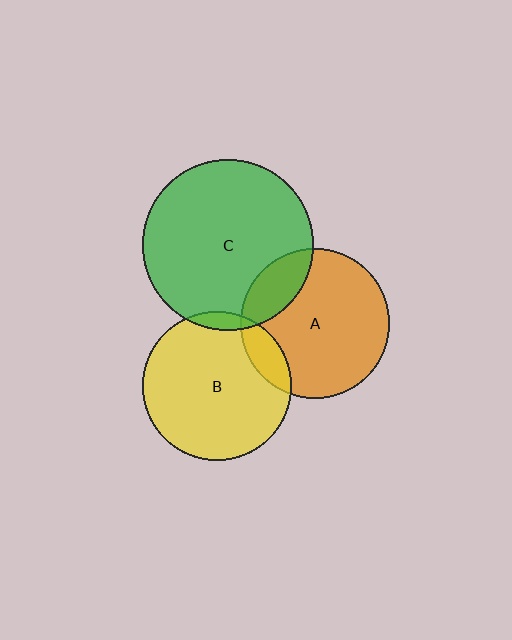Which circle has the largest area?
Circle C (green).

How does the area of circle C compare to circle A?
Approximately 1.3 times.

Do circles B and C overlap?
Yes.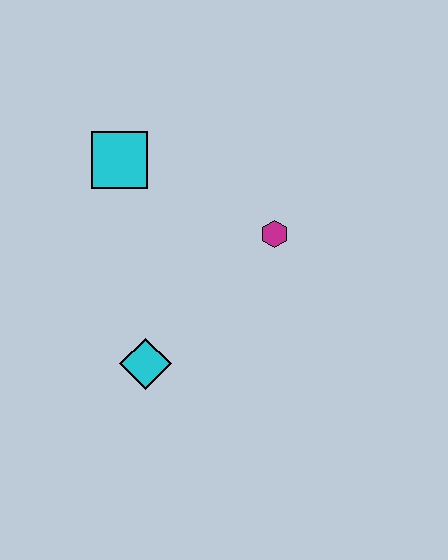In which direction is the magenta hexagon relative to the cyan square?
The magenta hexagon is to the right of the cyan square.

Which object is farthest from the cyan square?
The cyan diamond is farthest from the cyan square.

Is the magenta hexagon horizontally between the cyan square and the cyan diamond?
No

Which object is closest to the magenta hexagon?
The cyan square is closest to the magenta hexagon.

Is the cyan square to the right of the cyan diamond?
No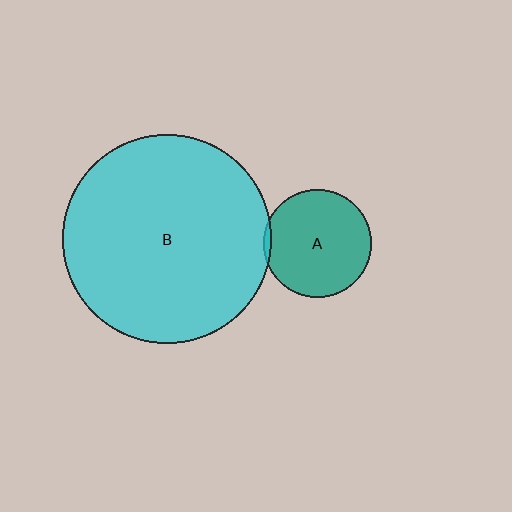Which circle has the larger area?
Circle B (cyan).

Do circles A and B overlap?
Yes.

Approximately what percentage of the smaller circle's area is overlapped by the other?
Approximately 5%.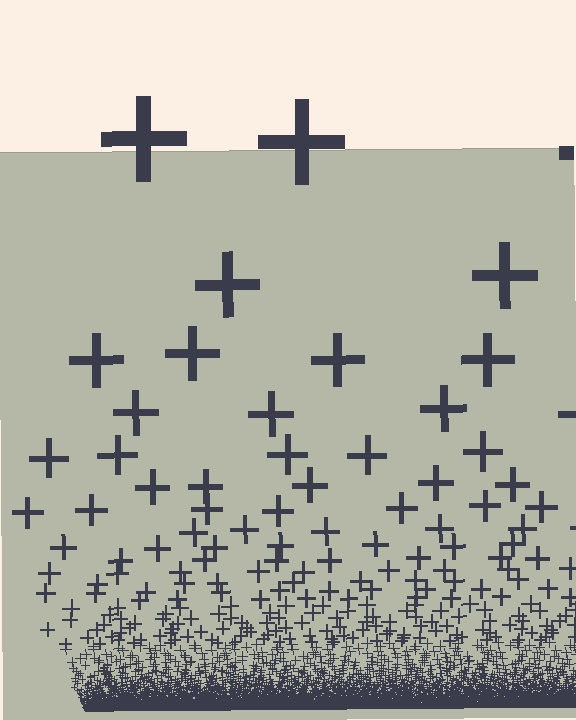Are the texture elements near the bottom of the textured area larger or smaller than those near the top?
Smaller. The gradient is inverted — elements near the bottom are smaller and denser.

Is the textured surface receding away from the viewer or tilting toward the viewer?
The surface appears to tilt toward the viewer. Texture elements get larger and sparser toward the top.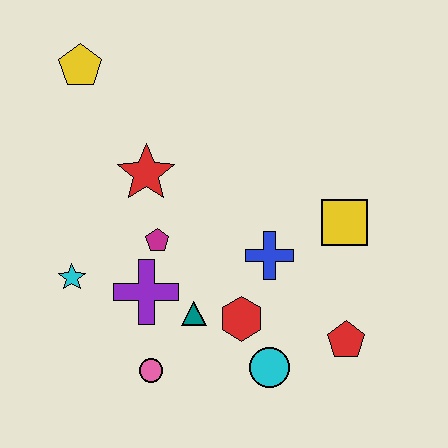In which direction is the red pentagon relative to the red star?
The red pentagon is to the right of the red star.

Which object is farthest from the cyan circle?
The yellow pentagon is farthest from the cyan circle.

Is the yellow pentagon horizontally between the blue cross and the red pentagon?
No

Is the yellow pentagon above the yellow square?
Yes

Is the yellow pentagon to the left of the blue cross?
Yes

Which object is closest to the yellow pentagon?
The red star is closest to the yellow pentagon.